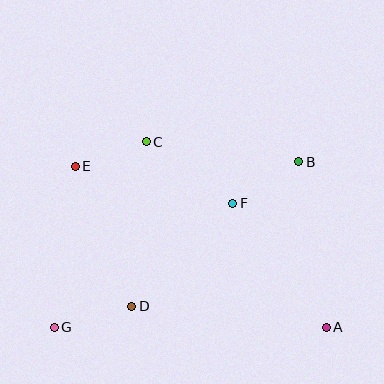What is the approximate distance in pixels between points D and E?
The distance between D and E is approximately 151 pixels.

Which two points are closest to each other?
Points C and E are closest to each other.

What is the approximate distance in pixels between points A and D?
The distance between A and D is approximately 196 pixels.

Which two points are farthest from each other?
Points A and E are farthest from each other.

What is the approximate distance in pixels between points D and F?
The distance between D and F is approximately 145 pixels.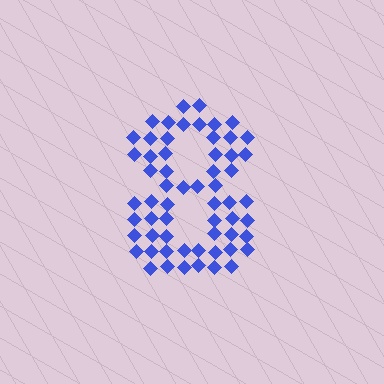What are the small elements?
The small elements are diamonds.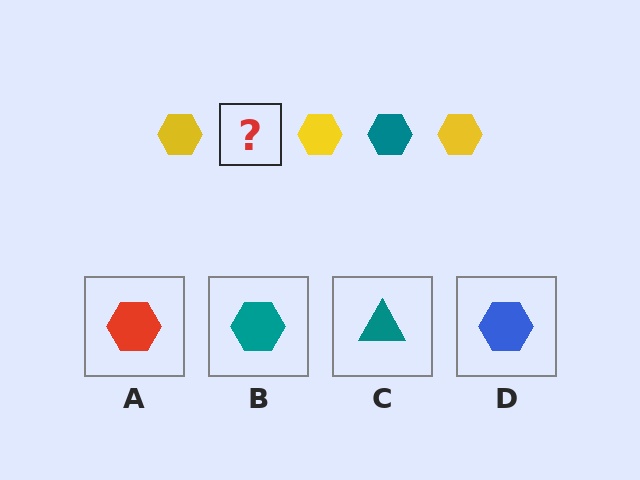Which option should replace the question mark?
Option B.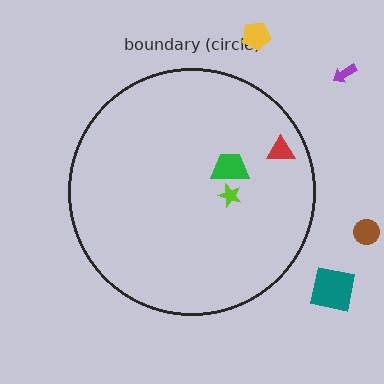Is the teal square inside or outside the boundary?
Outside.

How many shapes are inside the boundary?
3 inside, 4 outside.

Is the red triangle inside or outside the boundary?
Inside.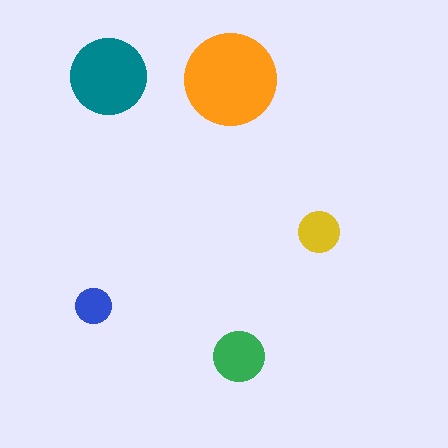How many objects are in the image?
There are 5 objects in the image.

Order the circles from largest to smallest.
the orange one, the teal one, the green one, the yellow one, the blue one.